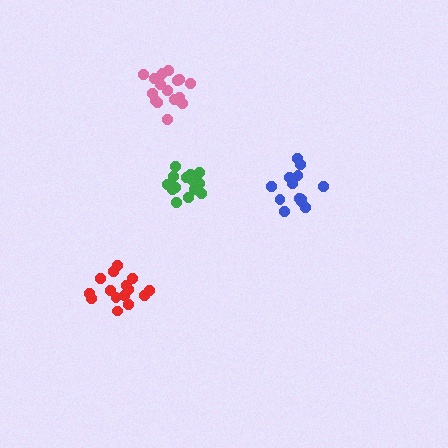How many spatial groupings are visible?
There are 4 spatial groupings.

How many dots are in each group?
Group 1: 13 dots, Group 2: 15 dots, Group 3: 17 dots, Group 4: 16 dots (61 total).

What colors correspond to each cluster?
The clusters are colored: blue, red, pink, green.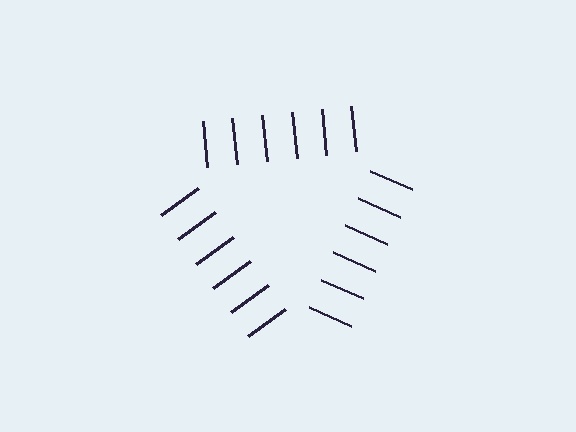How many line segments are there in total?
18 — 6 along each of the 3 edges.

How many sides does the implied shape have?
3 sides — the line-ends trace a triangle.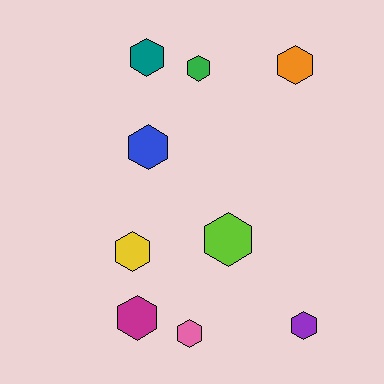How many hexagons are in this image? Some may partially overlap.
There are 9 hexagons.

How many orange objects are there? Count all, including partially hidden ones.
There is 1 orange object.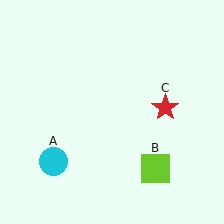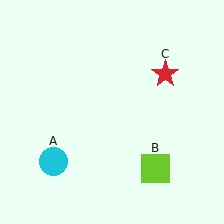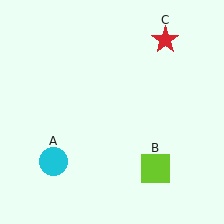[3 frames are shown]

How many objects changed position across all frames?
1 object changed position: red star (object C).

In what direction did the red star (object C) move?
The red star (object C) moved up.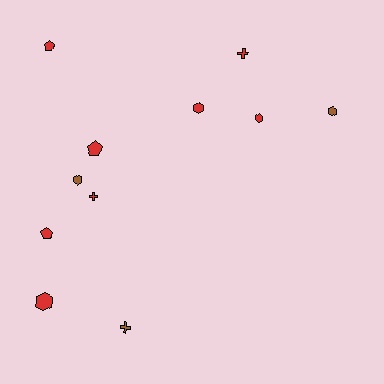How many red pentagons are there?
There are 3 red pentagons.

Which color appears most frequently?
Red, with 8 objects.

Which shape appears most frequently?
Hexagon, with 5 objects.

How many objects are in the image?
There are 11 objects.